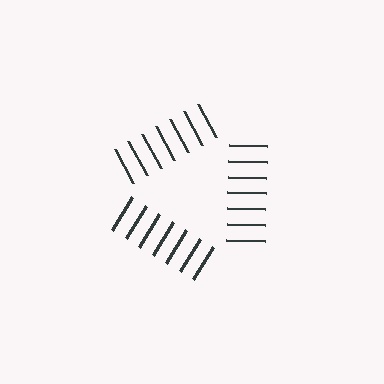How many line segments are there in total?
21 — 7 along each of the 3 edges.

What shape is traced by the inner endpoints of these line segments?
An illusory triangle — the line segments terminate on its edges but no continuous stroke is drawn.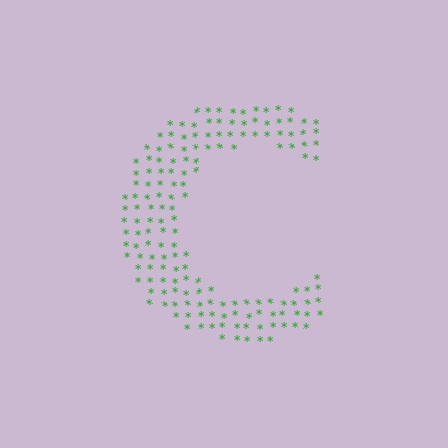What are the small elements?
The small elements are asterisks.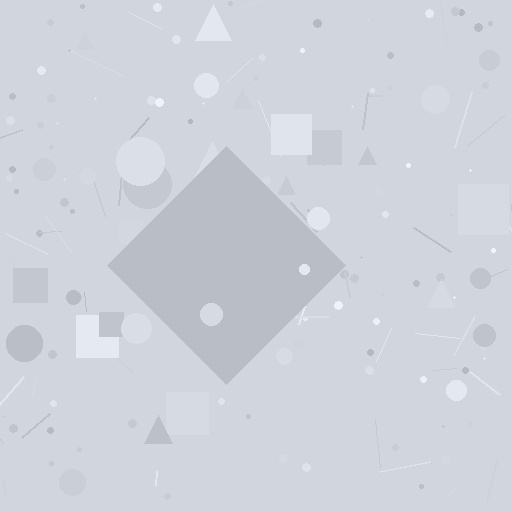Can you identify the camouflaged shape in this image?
The camouflaged shape is a diamond.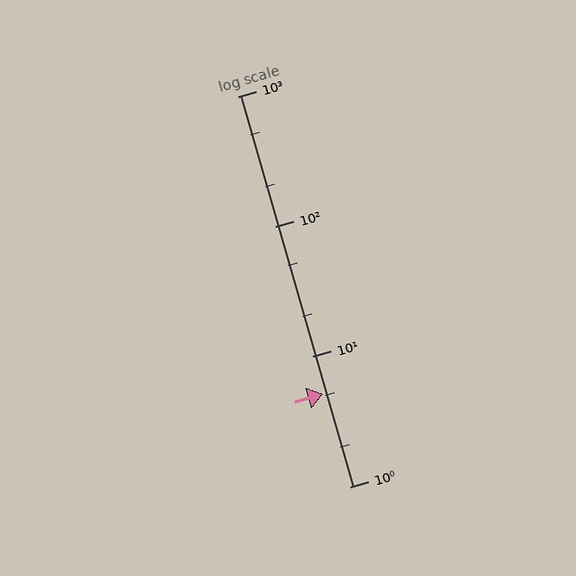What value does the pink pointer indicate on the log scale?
The pointer indicates approximately 5.2.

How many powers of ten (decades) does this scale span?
The scale spans 3 decades, from 1 to 1000.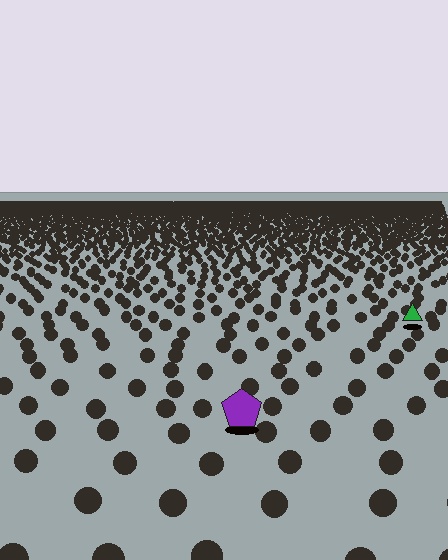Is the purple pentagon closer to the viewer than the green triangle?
Yes. The purple pentagon is closer — you can tell from the texture gradient: the ground texture is coarser near it.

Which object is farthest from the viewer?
The green triangle is farthest from the viewer. It appears smaller and the ground texture around it is denser.